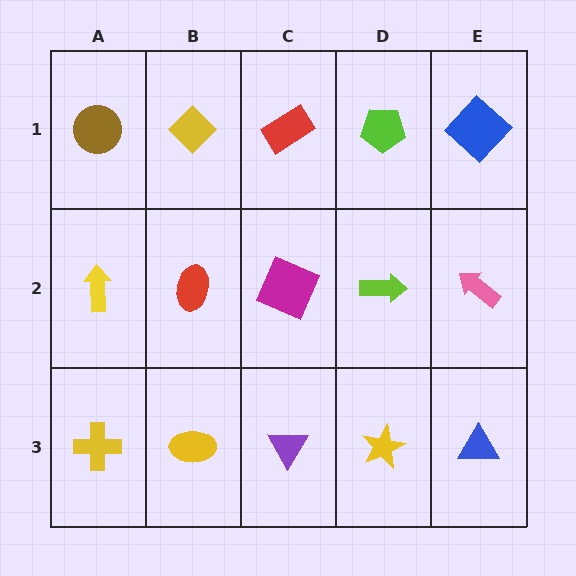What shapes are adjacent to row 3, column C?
A magenta square (row 2, column C), a yellow ellipse (row 3, column B), a yellow star (row 3, column D).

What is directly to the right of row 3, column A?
A yellow ellipse.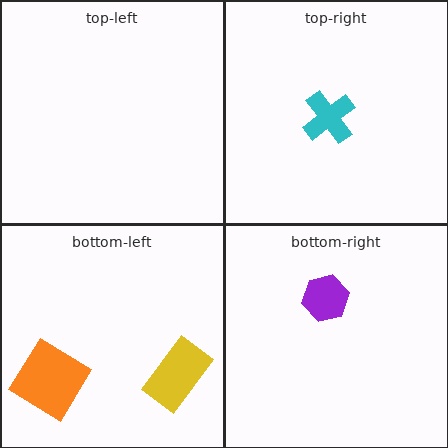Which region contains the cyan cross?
The top-right region.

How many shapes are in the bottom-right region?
1.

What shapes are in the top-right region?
The cyan cross.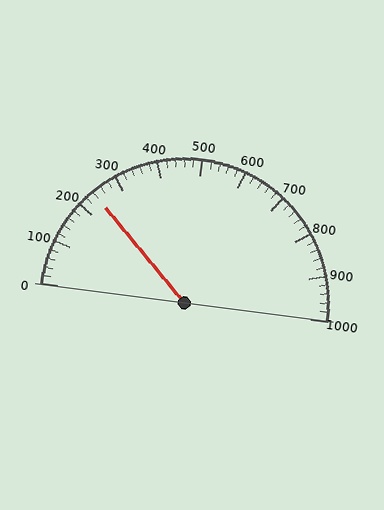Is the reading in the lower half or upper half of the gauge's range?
The reading is in the lower half of the range (0 to 1000).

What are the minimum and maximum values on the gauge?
The gauge ranges from 0 to 1000.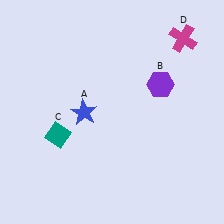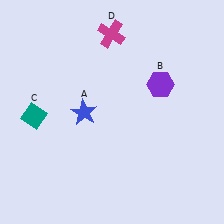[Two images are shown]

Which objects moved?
The objects that moved are: the teal diamond (C), the magenta cross (D).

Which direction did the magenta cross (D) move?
The magenta cross (D) moved left.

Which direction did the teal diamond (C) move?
The teal diamond (C) moved left.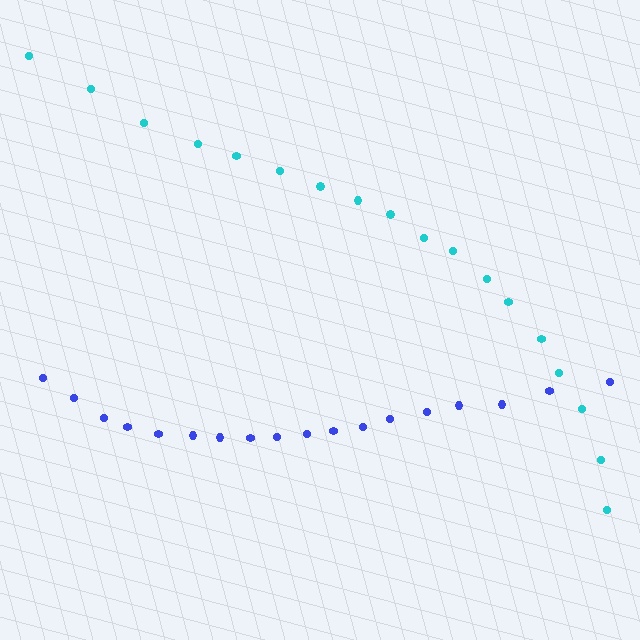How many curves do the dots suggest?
There are 2 distinct paths.